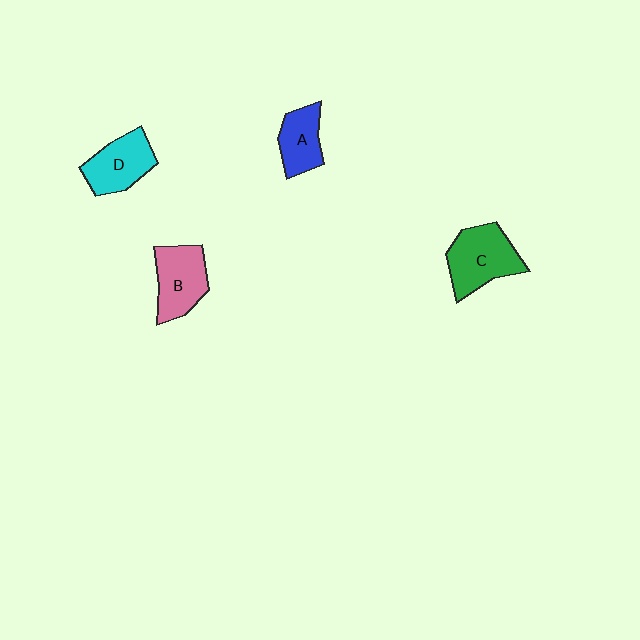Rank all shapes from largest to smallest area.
From largest to smallest: C (green), B (pink), D (cyan), A (blue).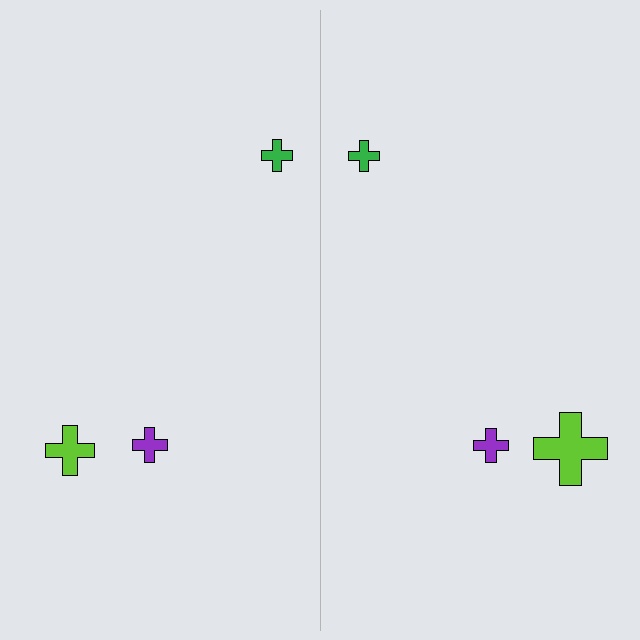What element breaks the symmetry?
The lime cross on the right side has a different size than its mirror counterpart.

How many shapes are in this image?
There are 6 shapes in this image.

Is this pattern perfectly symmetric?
No, the pattern is not perfectly symmetric. The lime cross on the right side has a different size than its mirror counterpart.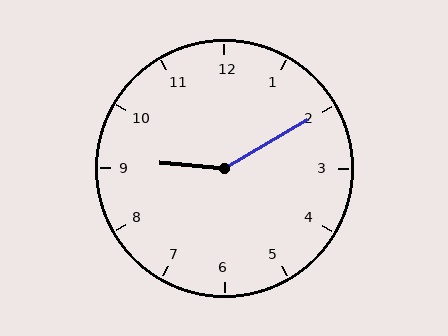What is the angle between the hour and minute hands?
Approximately 145 degrees.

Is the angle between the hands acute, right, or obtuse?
It is obtuse.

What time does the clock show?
9:10.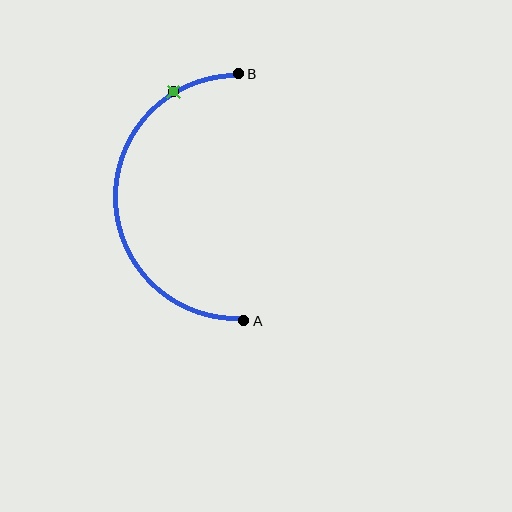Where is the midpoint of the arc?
The arc midpoint is the point on the curve farthest from the straight line joining A and B. It sits to the left of that line.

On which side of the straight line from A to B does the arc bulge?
The arc bulges to the left of the straight line connecting A and B.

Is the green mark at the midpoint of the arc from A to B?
No. The green mark lies on the arc but is closer to endpoint B. The arc midpoint would be at the point on the curve equidistant along the arc from both A and B.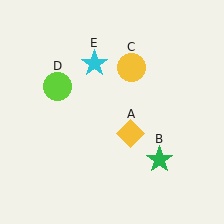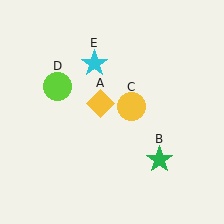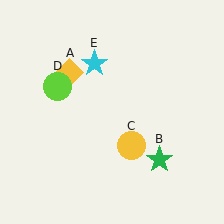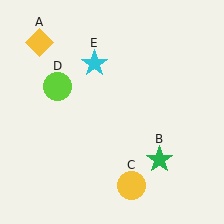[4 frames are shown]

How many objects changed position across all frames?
2 objects changed position: yellow diamond (object A), yellow circle (object C).